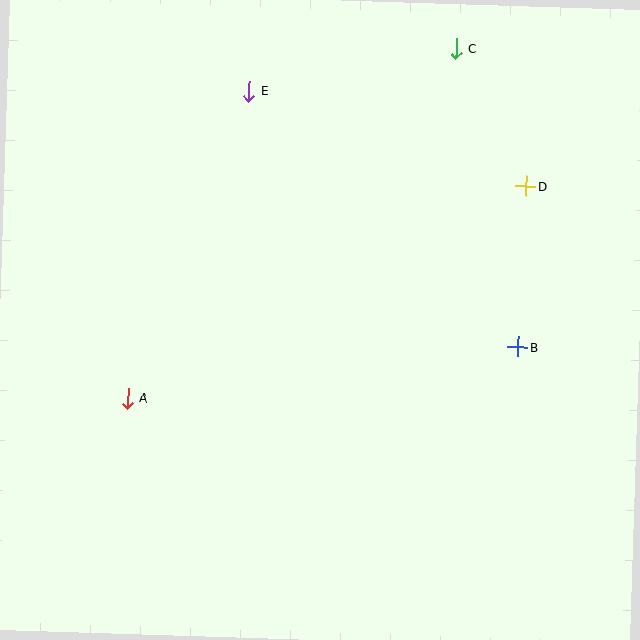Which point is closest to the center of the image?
Point B at (518, 347) is closest to the center.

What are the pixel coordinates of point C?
Point C is at (456, 49).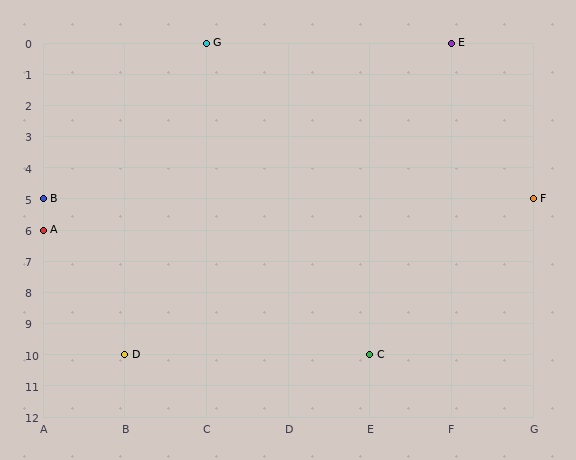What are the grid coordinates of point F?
Point F is at grid coordinates (G, 5).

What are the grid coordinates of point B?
Point B is at grid coordinates (A, 5).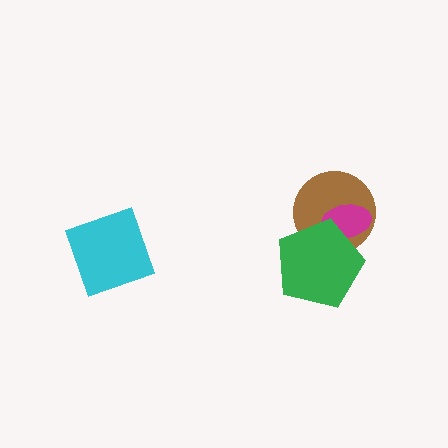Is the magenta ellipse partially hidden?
Yes, it is partially covered by another shape.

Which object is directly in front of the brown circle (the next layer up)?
The magenta ellipse is directly in front of the brown circle.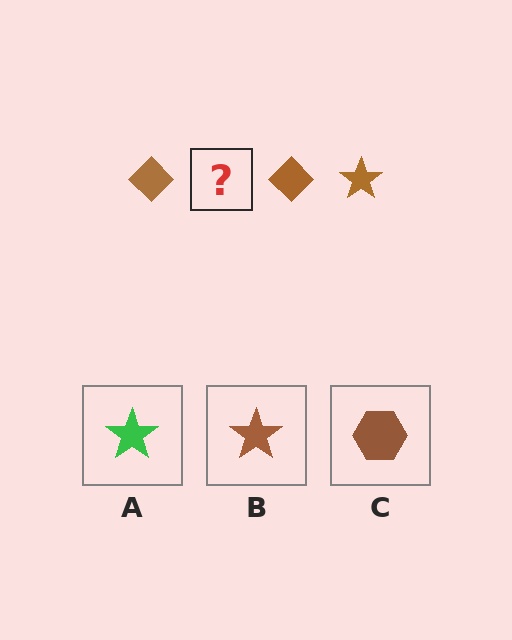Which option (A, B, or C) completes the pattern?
B.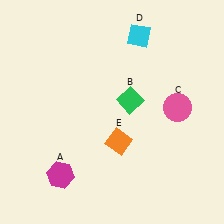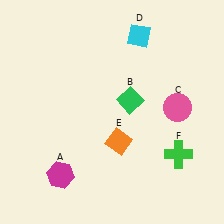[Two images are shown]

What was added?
A green cross (F) was added in Image 2.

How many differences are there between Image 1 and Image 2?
There is 1 difference between the two images.